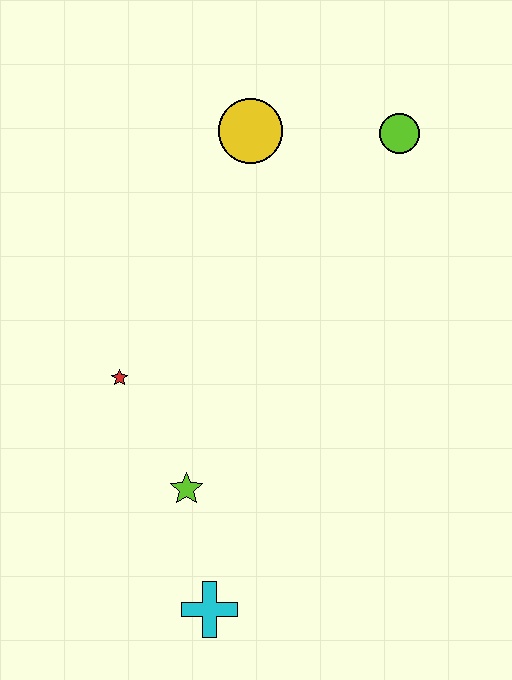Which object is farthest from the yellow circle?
The cyan cross is farthest from the yellow circle.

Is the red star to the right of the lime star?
No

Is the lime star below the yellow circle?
Yes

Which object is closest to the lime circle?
The yellow circle is closest to the lime circle.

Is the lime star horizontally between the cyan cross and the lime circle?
No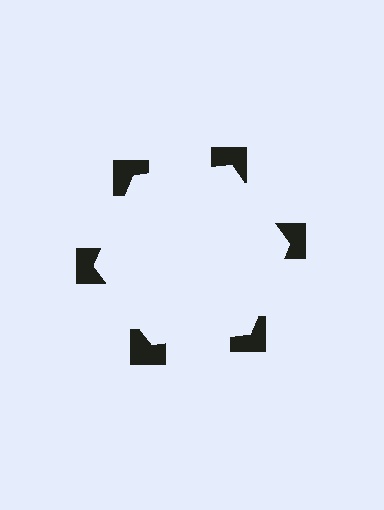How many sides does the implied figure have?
6 sides.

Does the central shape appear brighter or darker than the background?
It typically appears slightly brighter than the background, even though no actual brightness change is drawn.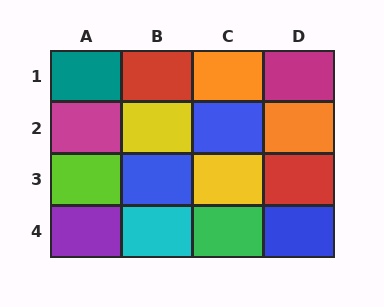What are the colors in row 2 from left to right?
Magenta, yellow, blue, orange.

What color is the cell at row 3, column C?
Yellow.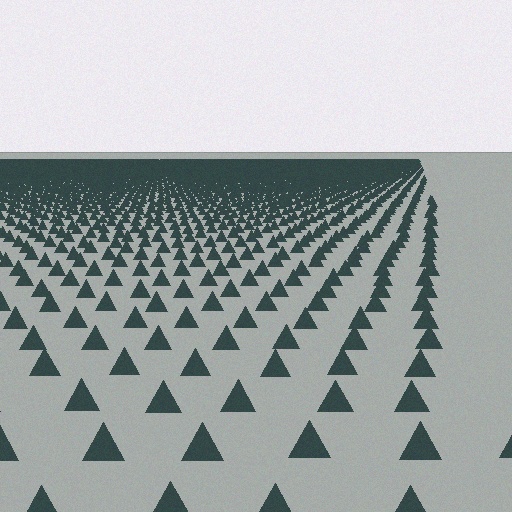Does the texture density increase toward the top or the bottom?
Density increases toward the top.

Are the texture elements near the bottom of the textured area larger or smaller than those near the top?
Larger. Near the bottom, elements are closer to the viewer and appear at a bigger on-screen size.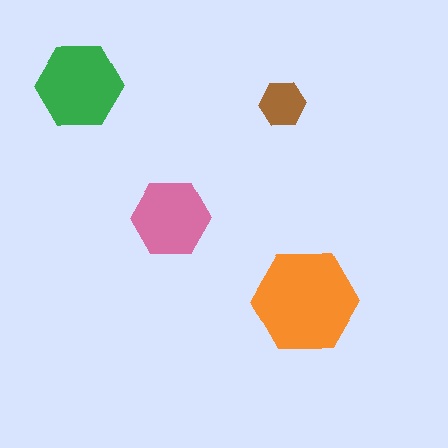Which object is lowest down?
The orange hexagon is bottommost.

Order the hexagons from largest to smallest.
the orange one, the green one, the pink one, the brown one.